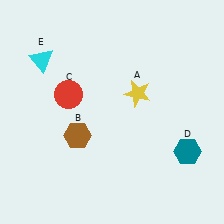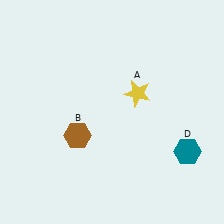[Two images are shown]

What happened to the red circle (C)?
The red circle (C) was removed in Image 2. It was in the top-left area of Image 1.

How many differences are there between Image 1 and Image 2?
There are 2 differences between the two images.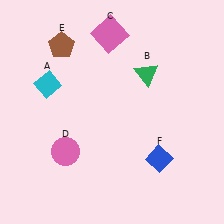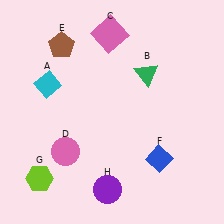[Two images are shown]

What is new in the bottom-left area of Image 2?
A lime hexagon (G) was added in the bottom-left area of Image 2.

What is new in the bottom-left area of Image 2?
A purple circle (H) was added in the bottom-left area of Image 2.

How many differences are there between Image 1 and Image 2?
There are 2 differences between the two images.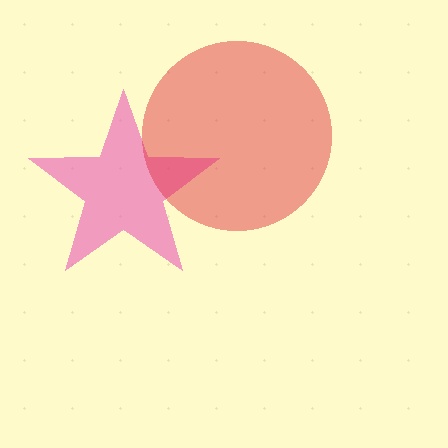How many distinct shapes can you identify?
There are 2 distinct shapes: a pink star, a red circle.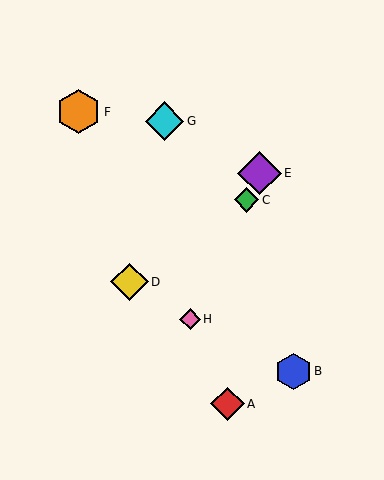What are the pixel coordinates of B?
Object B is at (293, 371).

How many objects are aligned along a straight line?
3 objects (C, E, H) are aligned along a straight line.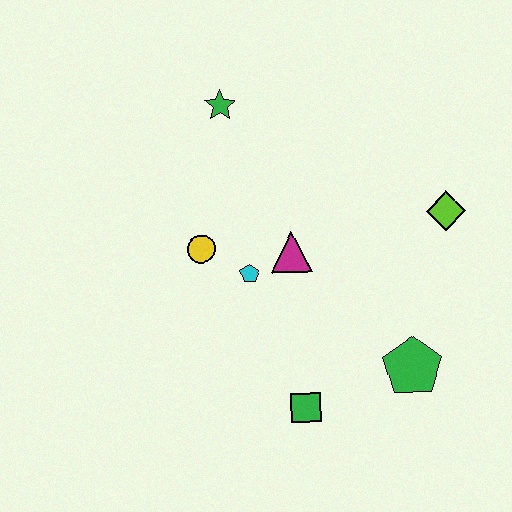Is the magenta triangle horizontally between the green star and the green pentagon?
Yes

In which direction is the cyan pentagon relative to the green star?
The cyan pentagon is below the green star.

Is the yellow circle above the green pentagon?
Yes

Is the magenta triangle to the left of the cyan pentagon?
No